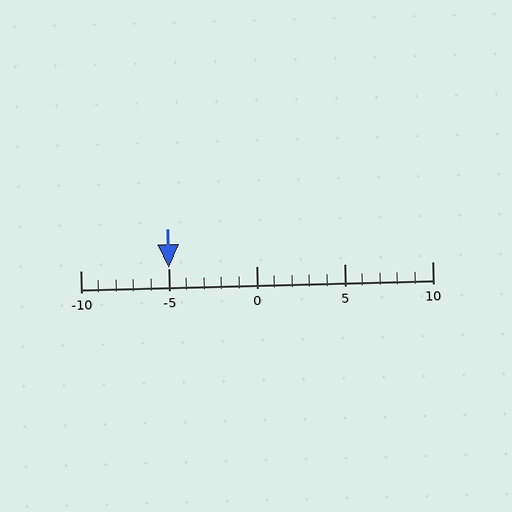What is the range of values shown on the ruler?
The ruler shows values from -10 to 10.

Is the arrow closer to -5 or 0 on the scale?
The arrow is closer to -5.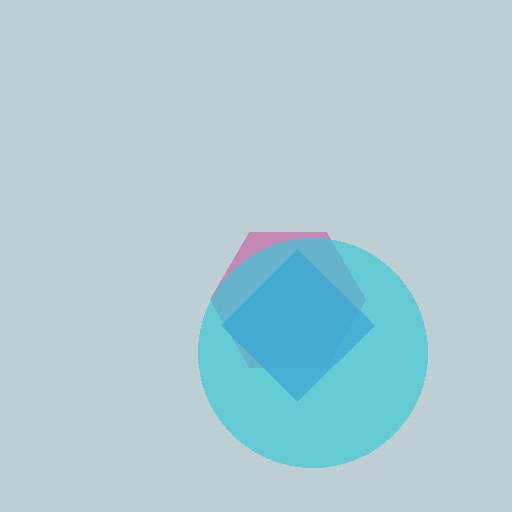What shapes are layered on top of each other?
The layered shapes are: a magenta hexagon, a blue diamond, a cyan circle.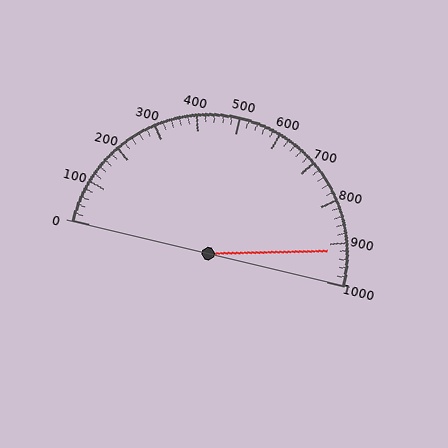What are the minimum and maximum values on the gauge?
The gauge ranges from 0 to 1000.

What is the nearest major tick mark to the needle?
The nearest major tick mark is 900.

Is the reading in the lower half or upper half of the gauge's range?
The reading is in the upper half of the range (0 to 1000).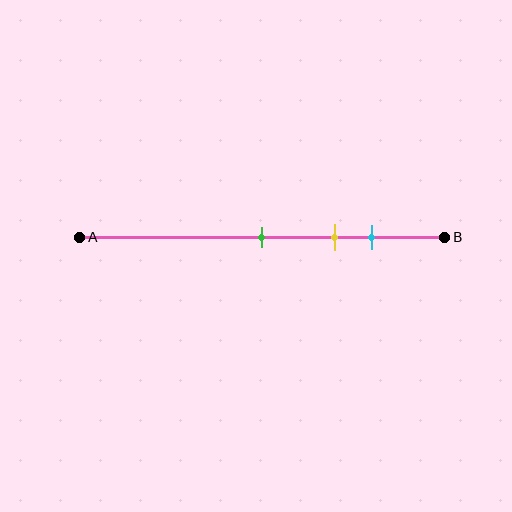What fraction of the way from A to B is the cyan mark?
The cyan mark is approximately 80% (0.8) of the way from A to B.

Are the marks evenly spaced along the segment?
Yes, the marks are approximately evenly spaced.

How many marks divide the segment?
There are 3 marks dividing the segment.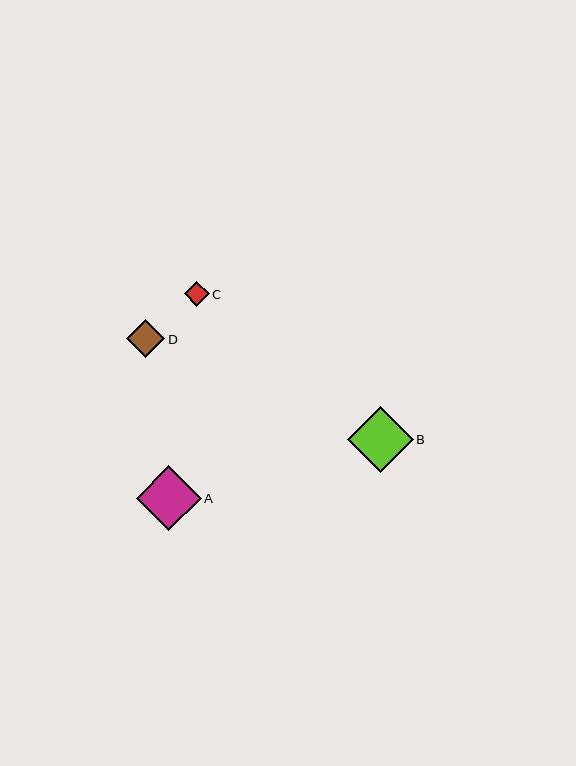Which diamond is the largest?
Diamond A is the largest with a size of approximately 65 pixels.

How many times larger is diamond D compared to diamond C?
Diamond D is approximately 1.5 times the size of diamond C.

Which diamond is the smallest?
Diamond C is the smallest with a size of approximately 25 pixels.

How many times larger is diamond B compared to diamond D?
Diamond B is approximately 1.7 times the size of diamond D.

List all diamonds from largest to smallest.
From largest to smallest: A, B, D, C.